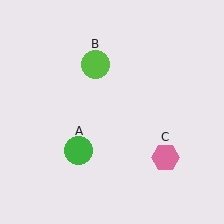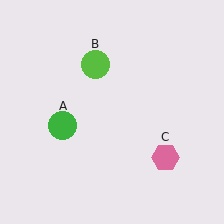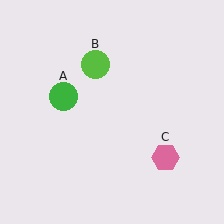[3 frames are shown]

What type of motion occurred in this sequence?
The green circle (object A) rotated clockwise around the center of the scene.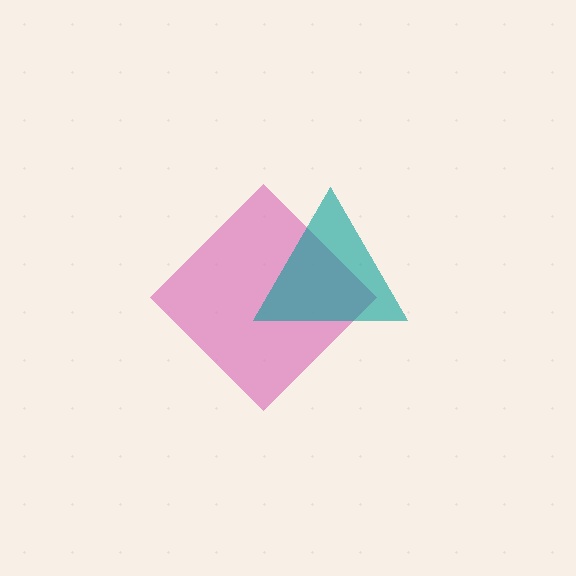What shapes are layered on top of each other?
The layered shapes are: a pink diamond, a teal triangle.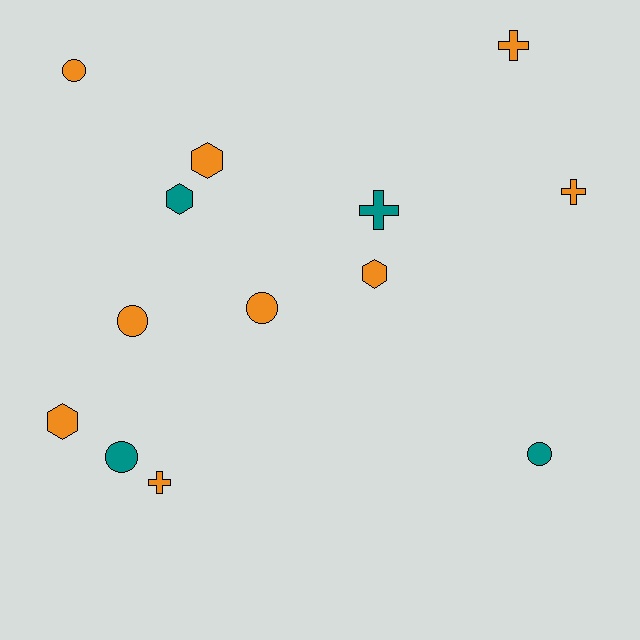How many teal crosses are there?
There is 1 teal cross.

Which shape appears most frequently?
Circle, with 5 objects.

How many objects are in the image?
There are 13 objects.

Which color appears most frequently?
Orange, with 9 objects.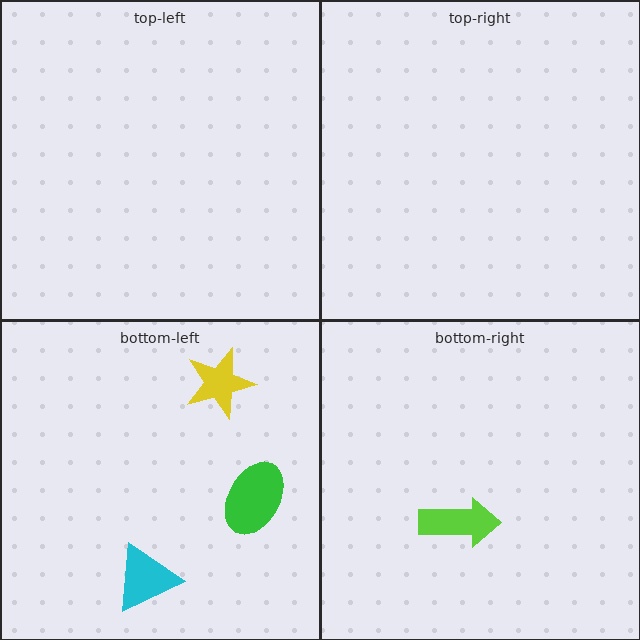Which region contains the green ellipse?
The bottom-left region.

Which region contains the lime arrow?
The bottom-right region.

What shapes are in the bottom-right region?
The lime arrow.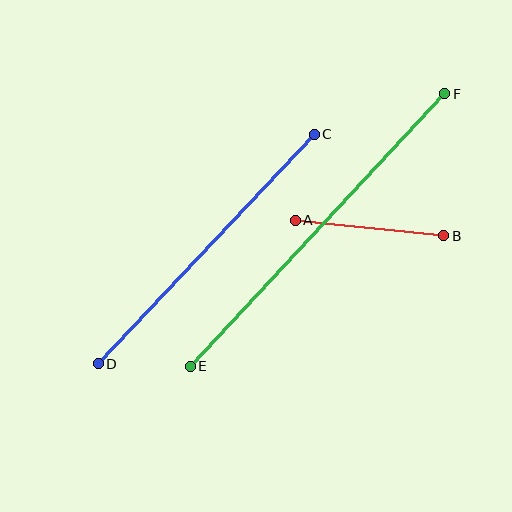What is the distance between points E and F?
The distance is approximately 373 pixels.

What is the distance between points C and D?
The distance is approximately 316 pixels.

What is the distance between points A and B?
The distance is approximately 149 pixels.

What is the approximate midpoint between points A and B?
The midpoint is at approximately (369, 228) pixels.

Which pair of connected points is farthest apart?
Points E and F are farthest apart.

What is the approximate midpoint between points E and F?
The midpoint is at approximately (317, 230) pixels.